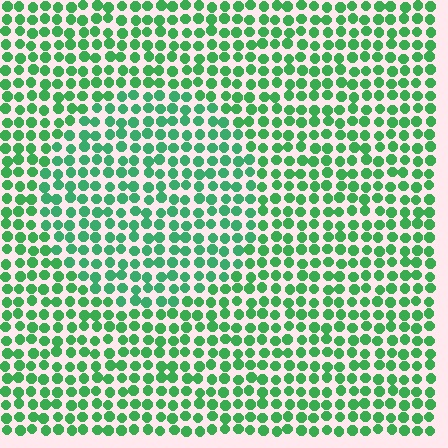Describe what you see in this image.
The image is filled with small green elements in a uniform arrangement. A circle-shaped region is visible where the elements are tinted to a slightly different hue, forming a subtle color boundary.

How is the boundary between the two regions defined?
The boundary is defined purely by a slight shift in hue (about 15 degrees). Spacing, size, and orientation are identical on both sides.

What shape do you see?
I see a circle.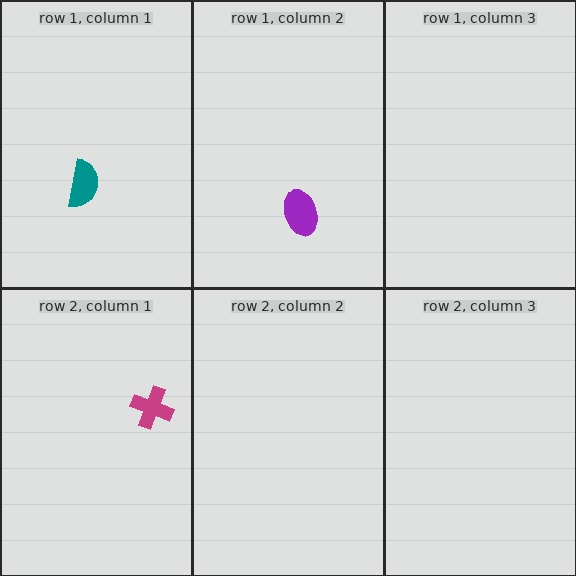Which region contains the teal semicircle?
The row 1, column 1 region.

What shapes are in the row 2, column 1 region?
The magenta cross.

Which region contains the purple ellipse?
The row 1, column 2 region.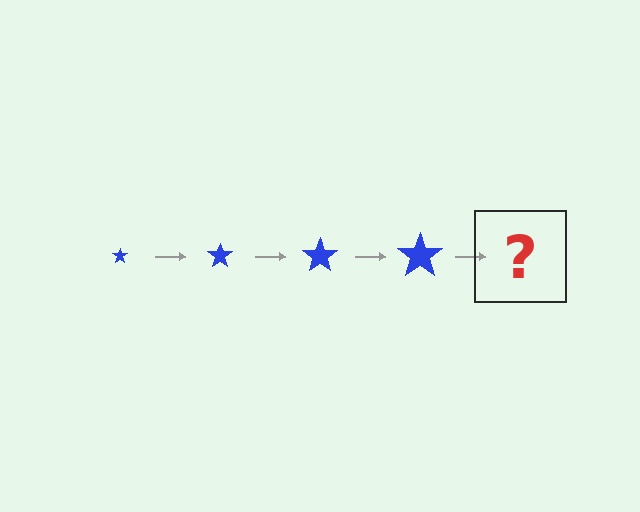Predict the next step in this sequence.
The next step is a blue star, larger than the previous one.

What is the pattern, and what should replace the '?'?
The pattern is that the star gets progressively larger each step. The '?' should be a blue star, larger than the previous one.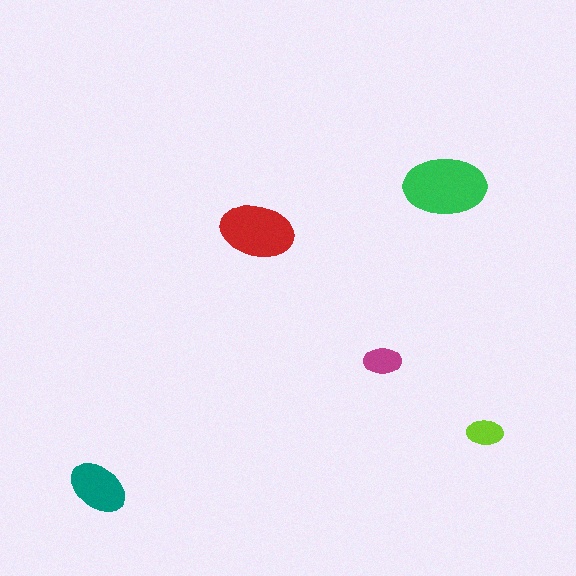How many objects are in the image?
There are 5 objects in the image.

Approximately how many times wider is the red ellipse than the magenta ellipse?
About 2 times wider.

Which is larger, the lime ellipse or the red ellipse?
The red one.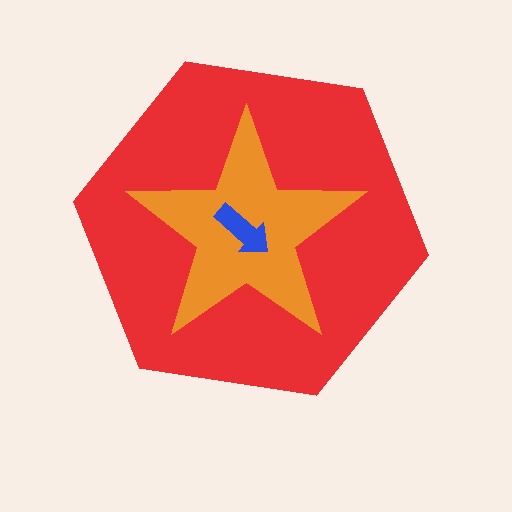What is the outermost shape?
The red hexagon.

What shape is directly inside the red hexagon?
The orange star.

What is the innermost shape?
The blue arrow.